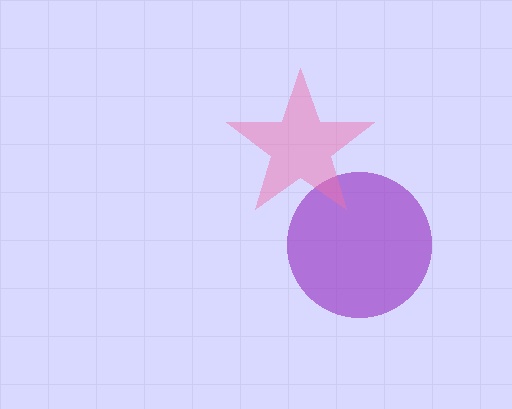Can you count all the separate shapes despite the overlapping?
Yes, there are 2 separate shapes.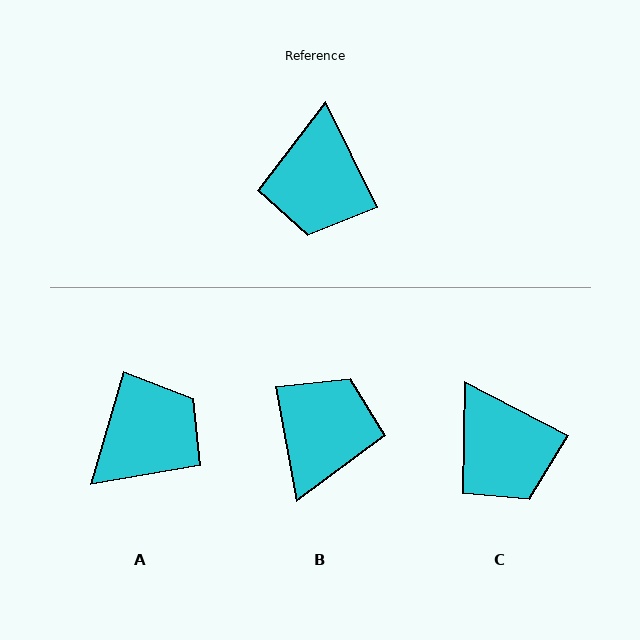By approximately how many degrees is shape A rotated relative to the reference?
Approximately 137 degrees counter-clockwise.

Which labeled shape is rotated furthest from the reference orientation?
B, about 164 degrees away.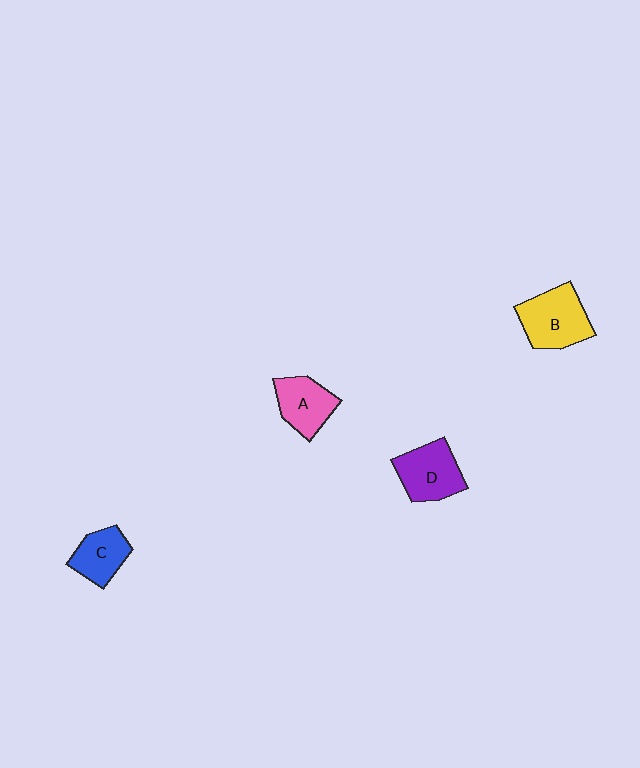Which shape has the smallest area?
Shape C (blue).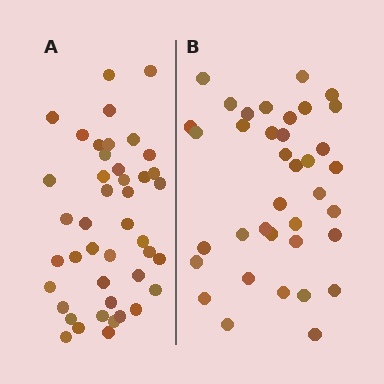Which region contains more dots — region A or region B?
Region A (the left region) has more dots.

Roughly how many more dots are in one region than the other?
Region A has about 6 more dots than region B.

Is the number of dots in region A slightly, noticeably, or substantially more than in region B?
Region A has only slightly more — the two regions are fairly close. The ratio is roughly 1.2 to 1.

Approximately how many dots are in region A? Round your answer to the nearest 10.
About 40 dots. (The exact count is 43, which rounds to 40.)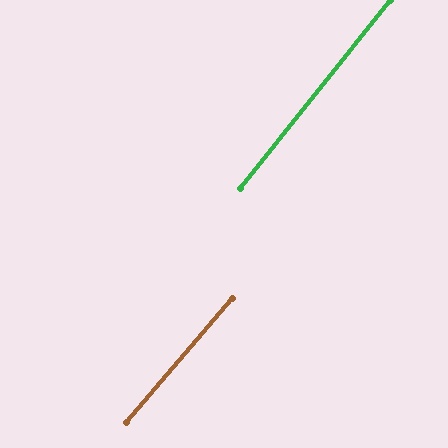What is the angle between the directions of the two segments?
Approximately 2 degrees.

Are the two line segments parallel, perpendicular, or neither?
Parallel — their directions differ by only 2.0°.